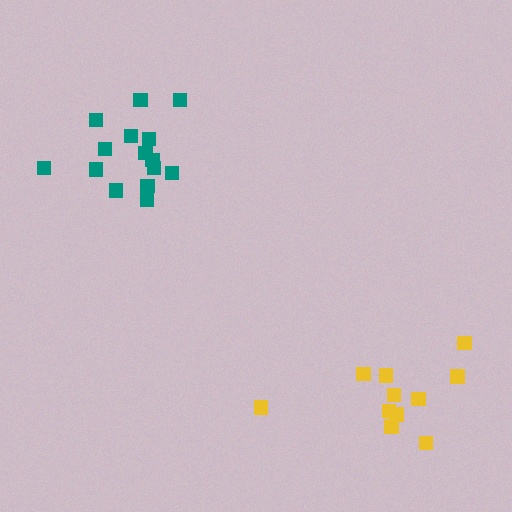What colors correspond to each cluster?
The clusters are colored: teal, yellow.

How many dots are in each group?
Group 1: 15 dots, Group 2: 11 dots (26 total).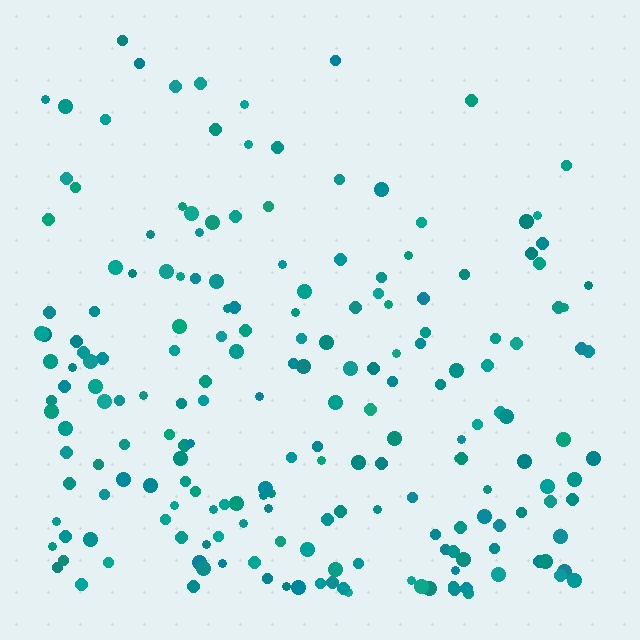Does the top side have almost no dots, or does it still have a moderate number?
Still a moderate number, just noticeably fewer than the bottom.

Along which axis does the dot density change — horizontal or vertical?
Vertical.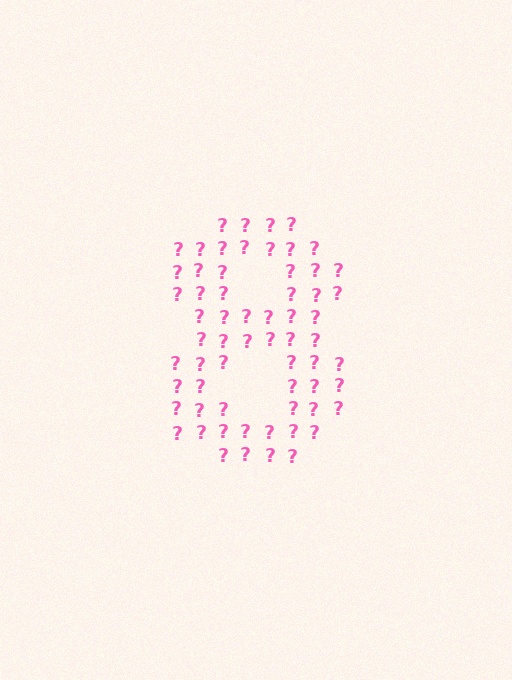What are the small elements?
The small elements are question marks.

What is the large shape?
The large shape is the digit 8.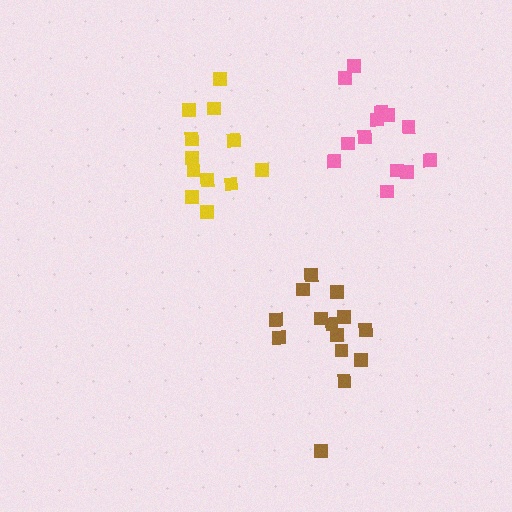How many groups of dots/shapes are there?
There are 3 groups.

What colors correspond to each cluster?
The clusters are colored: yellow, brown, pink.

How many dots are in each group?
Group 1: 12 dots, Group 2: 14 dots, Group 3: 13 dots (39 total).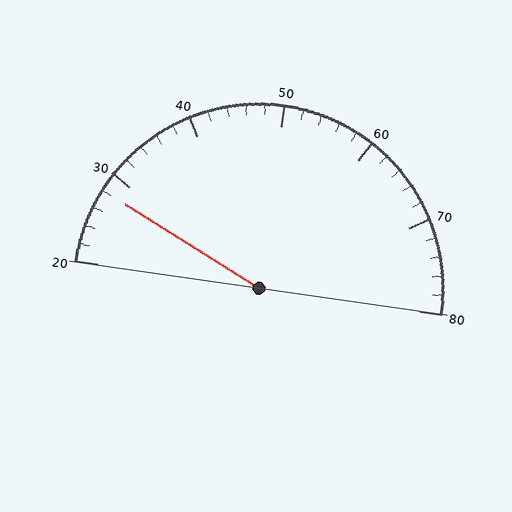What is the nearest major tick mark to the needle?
The nearest major tick mark is 30.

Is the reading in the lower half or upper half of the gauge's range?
The reading is in the lower half of the range (20 to 80).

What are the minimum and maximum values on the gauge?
The gauge ranges from 20 to 80.